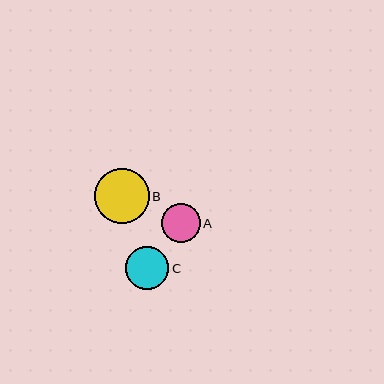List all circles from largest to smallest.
From largest to smallest: B, C, A.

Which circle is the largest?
Circle B is the largest with a size of approximately 55 pixels.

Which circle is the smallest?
Circle A is the smallest with a size of approximately 39 pixels.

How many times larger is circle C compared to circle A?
Circle C is approximately 1.1 times the size of circle A.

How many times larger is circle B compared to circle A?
Circle B is approximately 1.4 times the size of circle A.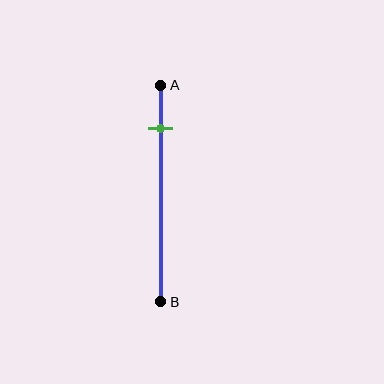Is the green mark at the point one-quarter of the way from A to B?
No, the mark is at about 20% from A, not at the 25% one-quarter point.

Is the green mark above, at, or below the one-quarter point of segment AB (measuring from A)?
The green mark is above the one-quarter point of segment AB.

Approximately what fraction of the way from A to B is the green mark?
The green mark is approximately 20% of the way from A to B.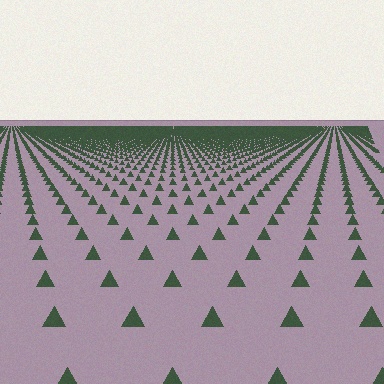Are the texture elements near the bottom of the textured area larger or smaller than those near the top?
Larger. Near the bottom, elements are closer to the viewer and appear at a bigger on-screen size.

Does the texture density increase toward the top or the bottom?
Density increases toward the top.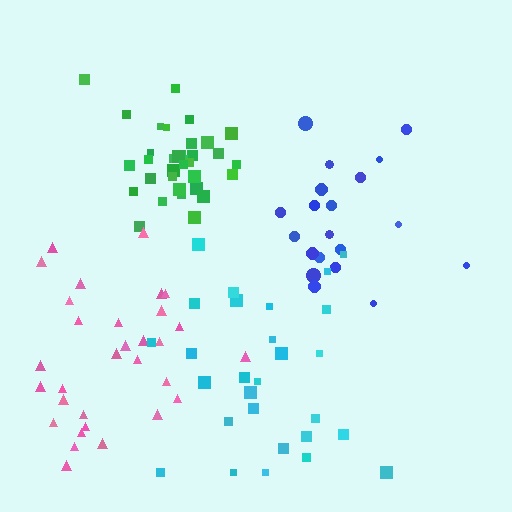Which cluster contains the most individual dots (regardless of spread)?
Green (34).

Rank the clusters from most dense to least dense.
green, blue, pink, cyan.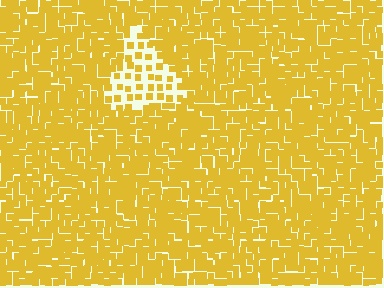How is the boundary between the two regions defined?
The boundary is defined by a change in element density (approximately 2.5x ratio). All elements are the same color, size, and shape.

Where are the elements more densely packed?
The elements are more densely packed outside the triangle boundary.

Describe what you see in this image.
The image contains small yellow elements arranged at two different densities. A triangle-shaped region is visible where the elements are less densely packed than the surrounding area.